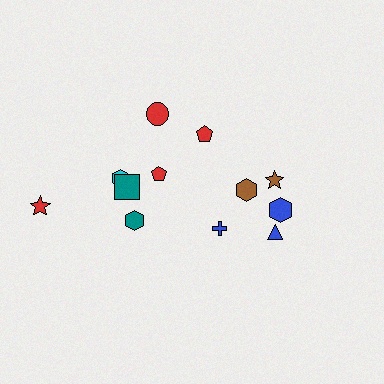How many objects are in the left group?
There are 7 objects.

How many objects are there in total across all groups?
There are 12 objects.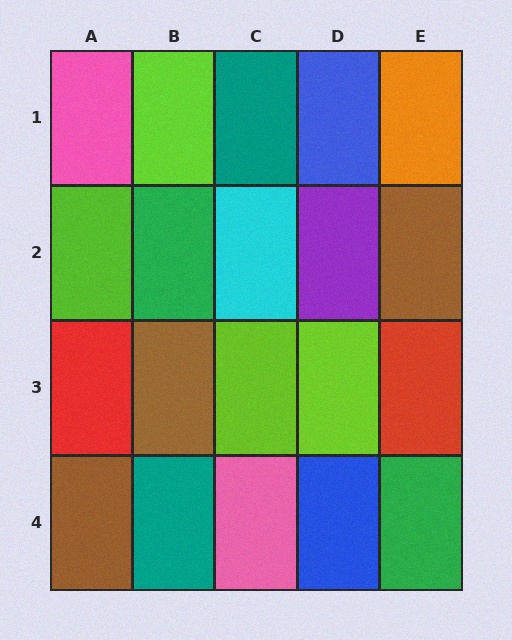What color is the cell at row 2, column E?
Brown.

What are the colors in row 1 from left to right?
Pink, lime, teal, blue, orange.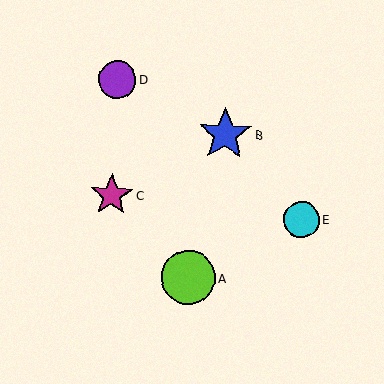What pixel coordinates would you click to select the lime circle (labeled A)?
Click at (188, 278) to select the lime circle A.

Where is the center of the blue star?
The center of the blue star is at (225, 134).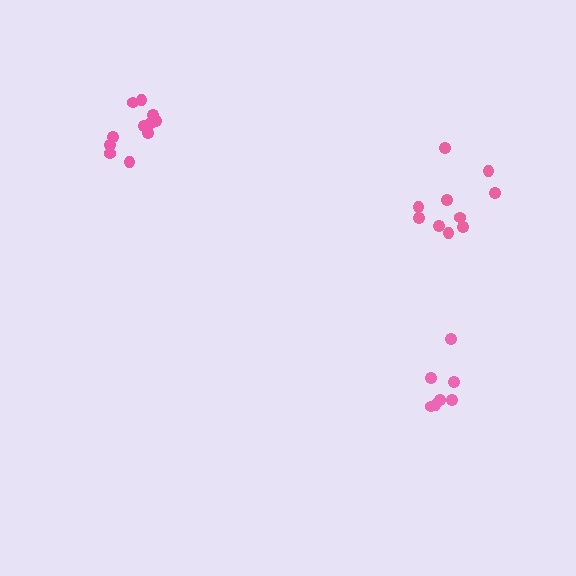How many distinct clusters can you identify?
There are 3 distinct clusters.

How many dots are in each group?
Group 1: 11 dots, Group 2: 10 dots, Group 3: 7 dots (28 total).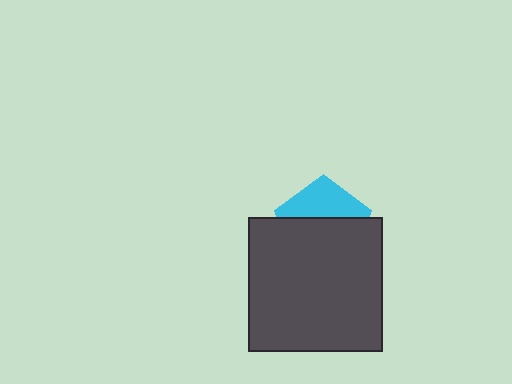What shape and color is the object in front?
The object in front is a dark gray square.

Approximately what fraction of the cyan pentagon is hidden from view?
Roughly 61% of the cyan pentagon is hidden behind the dark gray square.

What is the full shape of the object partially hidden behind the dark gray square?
The partially hidden object is a cyan pentagon.